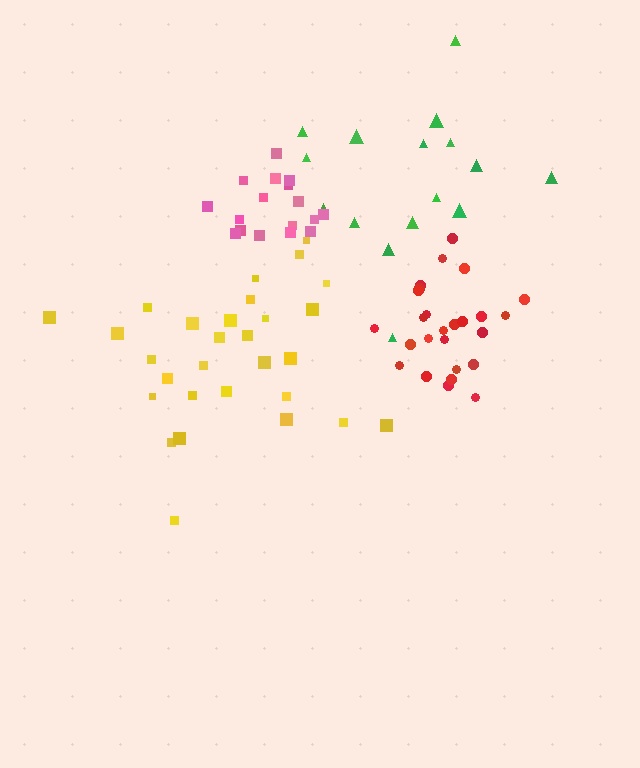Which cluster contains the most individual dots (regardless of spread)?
Yellow (29).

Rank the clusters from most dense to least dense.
pink, red, yellow, green.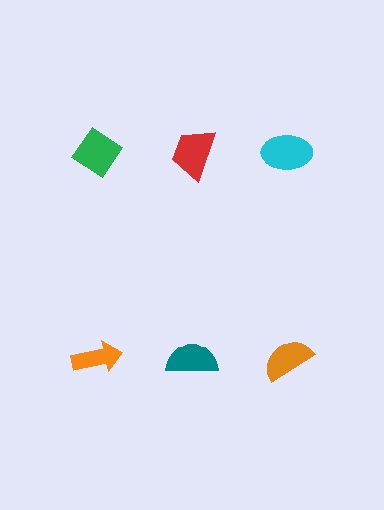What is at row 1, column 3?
A cyan ellipse.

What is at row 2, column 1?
An orange arrow.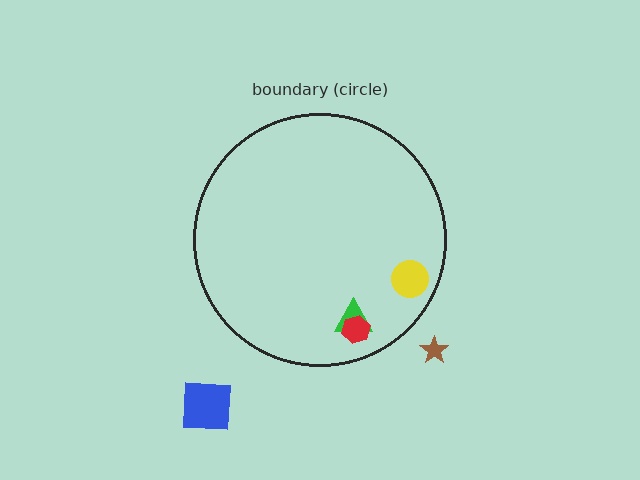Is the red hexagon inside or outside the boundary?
Inside.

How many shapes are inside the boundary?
3 inside, 2 outside.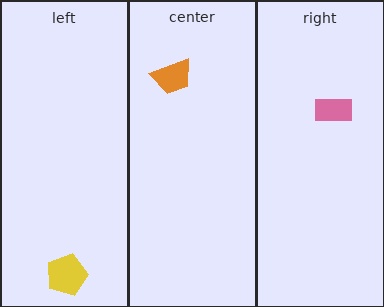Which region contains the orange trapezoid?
The center region.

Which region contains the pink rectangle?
The right region.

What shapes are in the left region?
The yellow pentagon.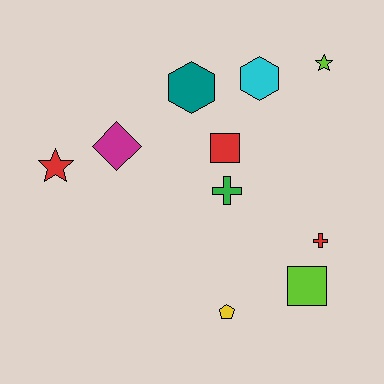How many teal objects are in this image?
There is 1 teal object.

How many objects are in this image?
There are 10 objects.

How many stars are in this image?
There are 2 stars.